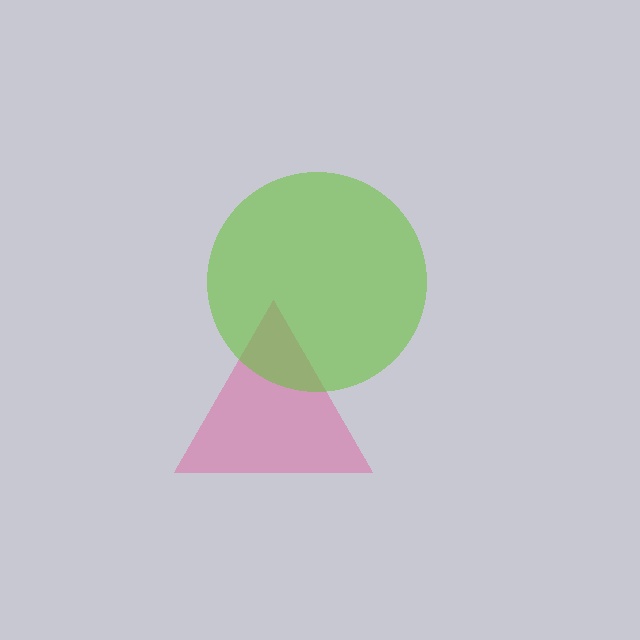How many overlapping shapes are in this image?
There are 2 overlapping shapes in the image.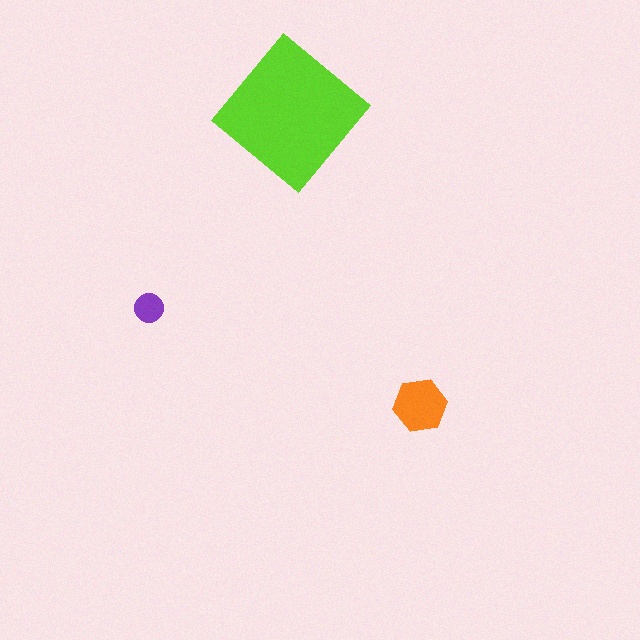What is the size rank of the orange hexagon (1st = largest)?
2nd.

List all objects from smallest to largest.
The purple circle, the orange hexagon, the lime diamond.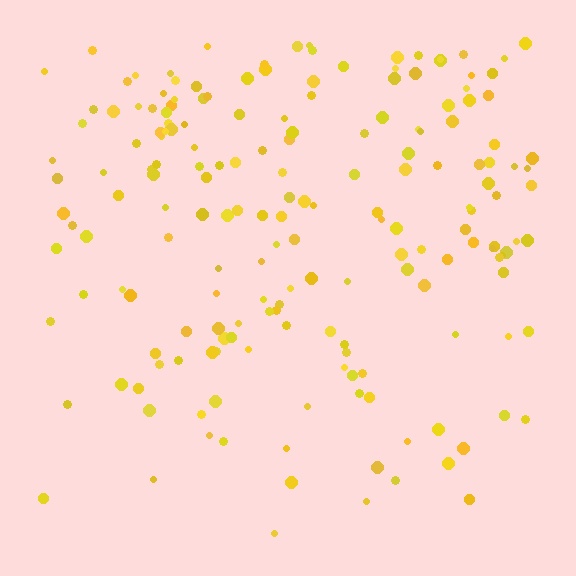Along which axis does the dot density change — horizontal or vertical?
Vertical.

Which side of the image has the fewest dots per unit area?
The bottom.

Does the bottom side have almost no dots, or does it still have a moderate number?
Still a moderate number, just noticeably fewer than the top.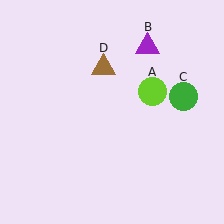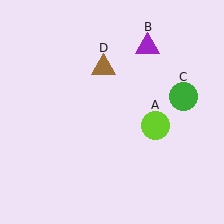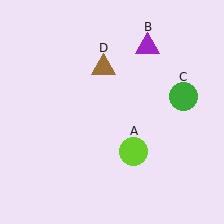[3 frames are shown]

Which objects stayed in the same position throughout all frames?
Purple triangle (object B) and green circle (object C) and brown triangle (object D) remained stationary.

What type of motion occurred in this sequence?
The lime circle (object A) rotated clockwise around the center of the scene.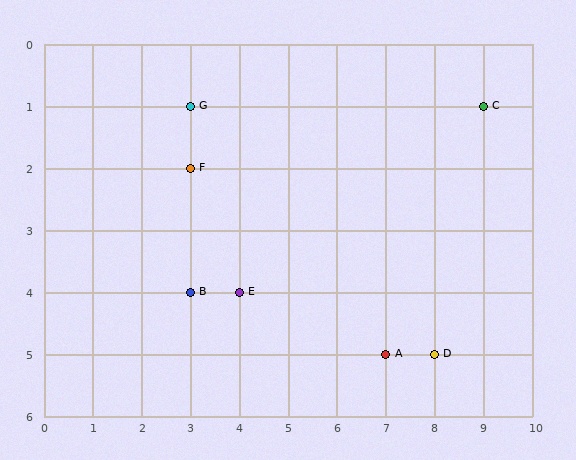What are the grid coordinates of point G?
Point G is at grid coordinates (3, 1).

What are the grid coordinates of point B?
Point B is at grid coordinates (3, 4).